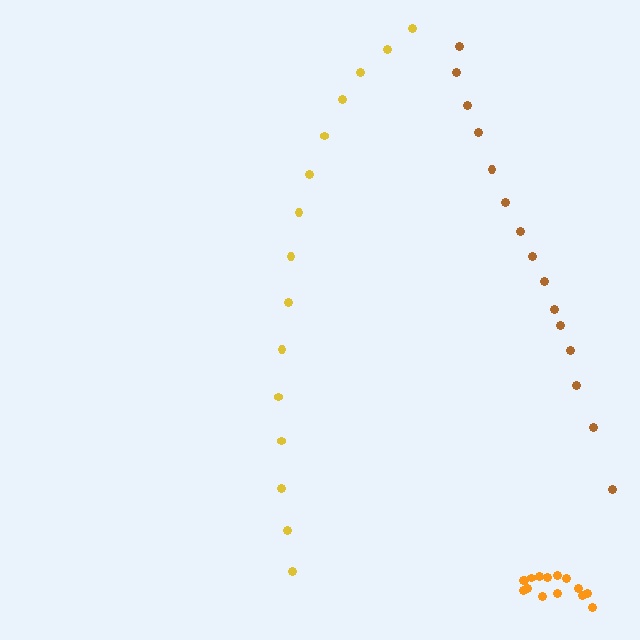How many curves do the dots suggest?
There are 3 distinct paths.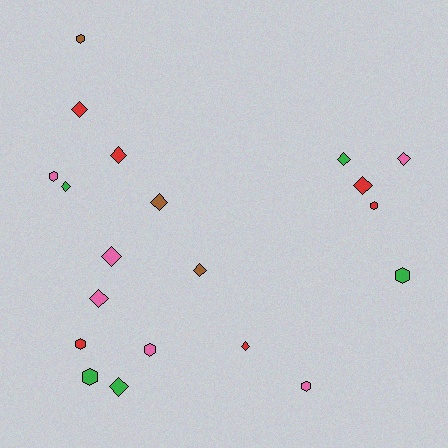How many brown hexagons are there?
There is 1 brown hexagon.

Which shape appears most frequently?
Diamond, with 12 objects.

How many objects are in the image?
There are 20 objects.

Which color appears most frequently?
Red, with 6 objects.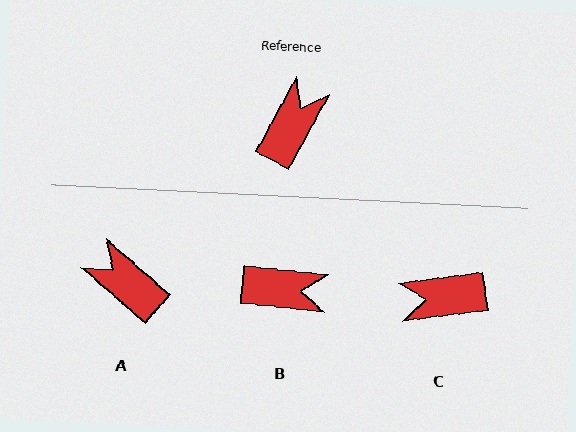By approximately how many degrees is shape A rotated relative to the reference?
Approximately 77 degrees counter-clockwise.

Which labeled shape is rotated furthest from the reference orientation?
C, about 126 degrees away.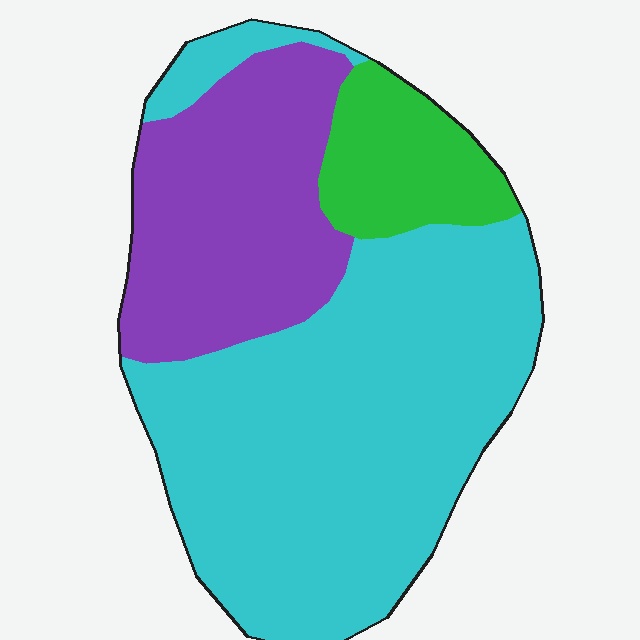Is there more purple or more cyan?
Cyan.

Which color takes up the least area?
Green, at roughly 10%.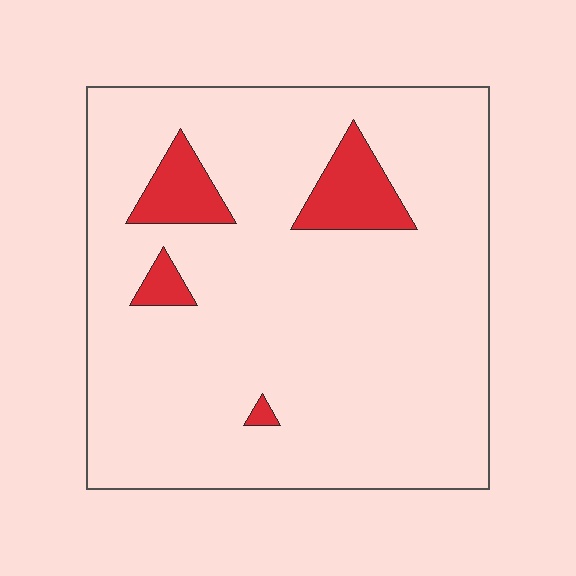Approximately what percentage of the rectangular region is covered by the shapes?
Approximately 10%.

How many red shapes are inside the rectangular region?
4.